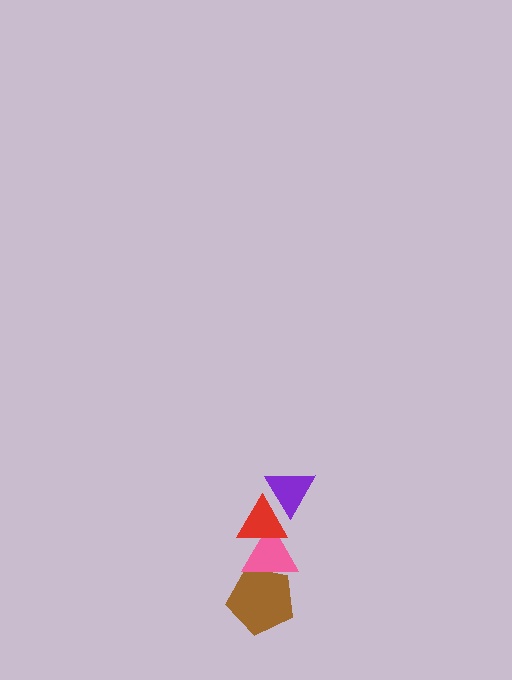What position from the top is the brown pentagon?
The brown pentagon is 4th from the top.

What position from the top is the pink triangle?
The pink triangle is 3rd from the top.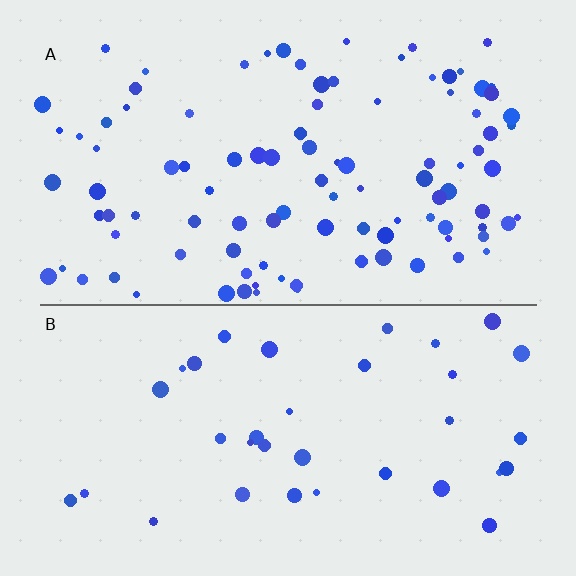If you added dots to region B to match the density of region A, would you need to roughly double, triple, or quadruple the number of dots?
Approximately triple.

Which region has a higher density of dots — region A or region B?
A (the top).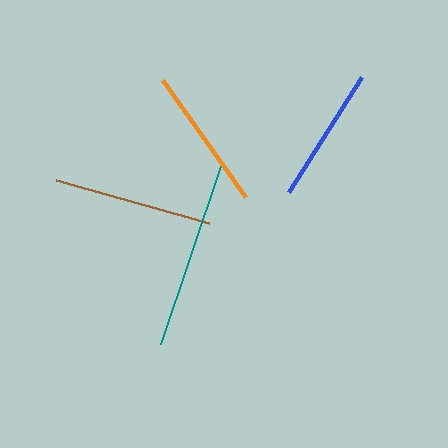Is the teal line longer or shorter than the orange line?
The teal line is longer than the orange line.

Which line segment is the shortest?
The blue line is the shortest at approximately 136 pixels.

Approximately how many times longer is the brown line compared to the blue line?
The brown line is approximately 1.2 times the length of the blue line.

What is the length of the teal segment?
The teal segment is approximately 188 pixels long.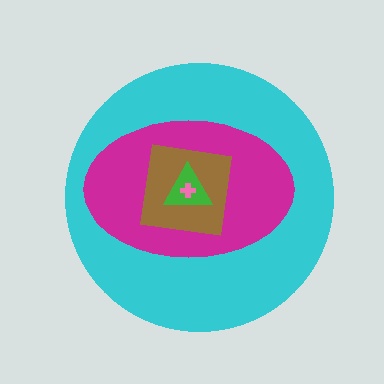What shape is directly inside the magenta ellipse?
The brown square.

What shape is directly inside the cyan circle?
The magenta ellipse.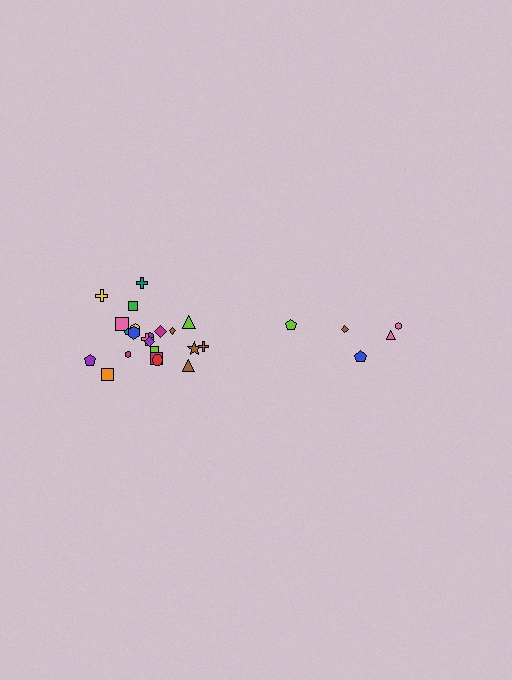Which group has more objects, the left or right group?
The left group.